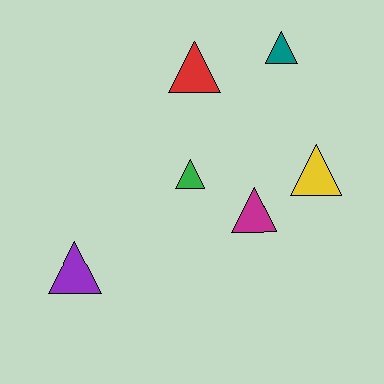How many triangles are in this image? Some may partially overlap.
There are 6 triangles.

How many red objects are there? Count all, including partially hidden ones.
There is 1 red object.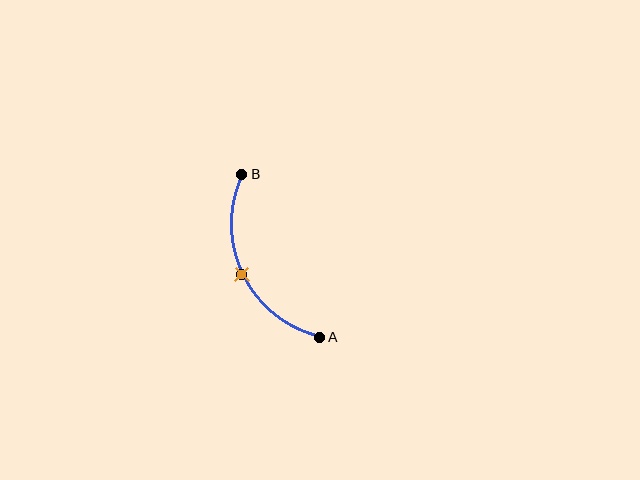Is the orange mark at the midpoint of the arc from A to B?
Yes. The orange mark lies on the arc at equal arc-length from both A and B — it is the arc midpoint.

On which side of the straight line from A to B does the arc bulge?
The arc bulges to the left of the straight line connecting A and B.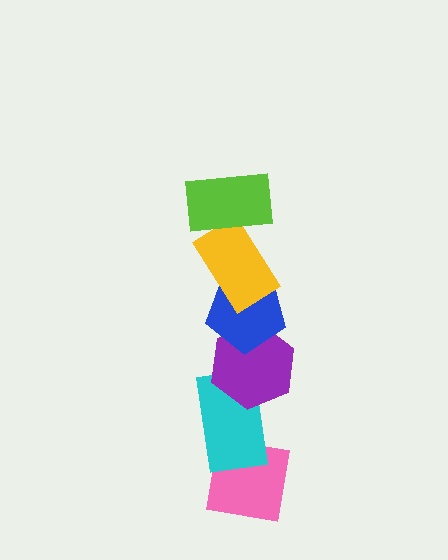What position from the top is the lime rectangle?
The lime rectangle is 1st from the top.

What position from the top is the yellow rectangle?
The yellow rectangle is 2nd from the top.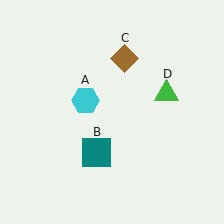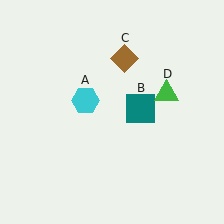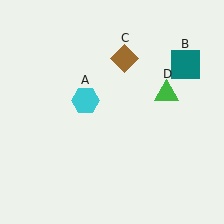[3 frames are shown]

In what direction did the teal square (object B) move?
The teal square (object B) moved up and to the right.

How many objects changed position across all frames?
1 object changed position: teal square (object B).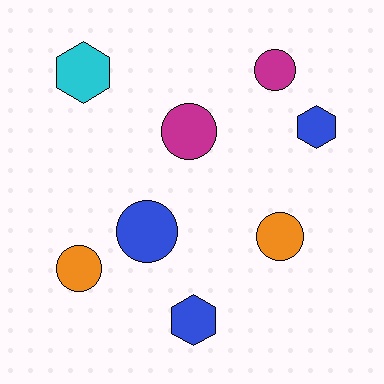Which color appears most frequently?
Blue, with 3 objects.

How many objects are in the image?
There are 8 objects.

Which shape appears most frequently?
Circle, with 5 objects.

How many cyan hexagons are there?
There is 1 cyan hexagon.